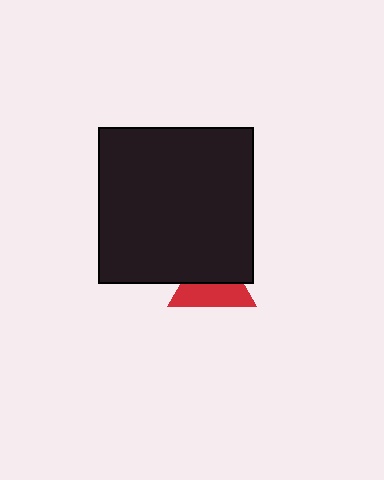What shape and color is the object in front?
The object in front is a black square.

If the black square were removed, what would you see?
You would see the complete red triangle.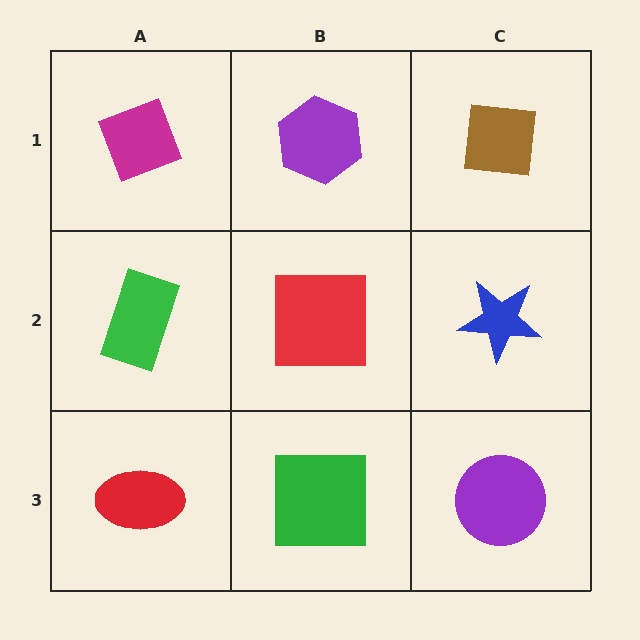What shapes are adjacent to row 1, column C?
A blue star (row 2, column C), a purple hexagon (row 1, column B).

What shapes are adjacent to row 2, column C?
A brown square (row 1, column C), a purple circle (row 3, column C), a red square (row 2, column B).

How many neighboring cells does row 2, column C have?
3.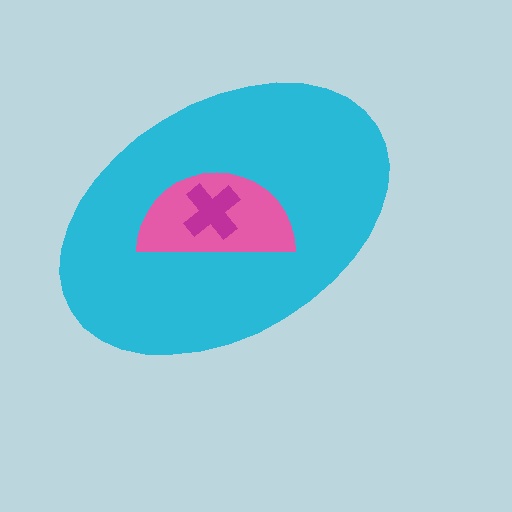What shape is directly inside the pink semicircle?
The magenta cross.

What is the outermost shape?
The cyan ellipse.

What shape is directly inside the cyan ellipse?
The pink semicircle.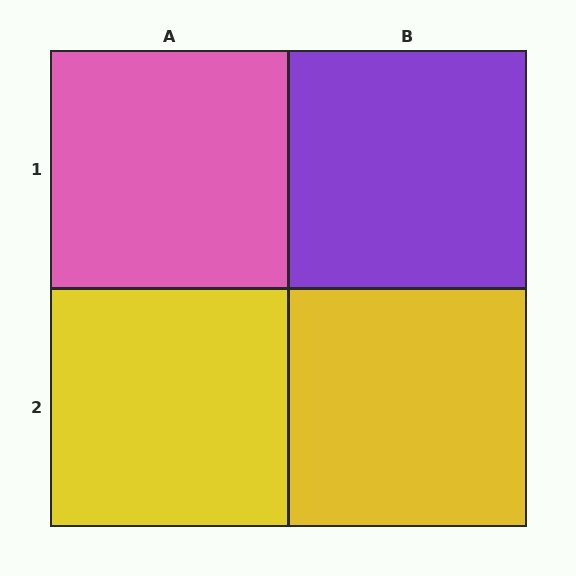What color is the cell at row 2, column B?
Yellow.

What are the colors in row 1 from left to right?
Pink, purple.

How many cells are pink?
1 cell is pink.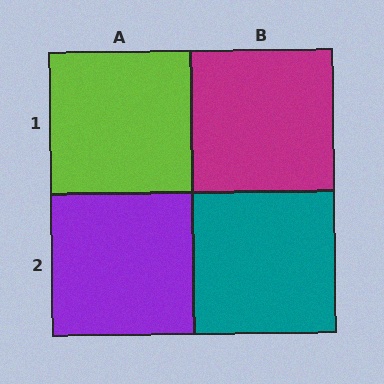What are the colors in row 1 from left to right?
Lime, magenta.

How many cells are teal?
1 cell is teal.